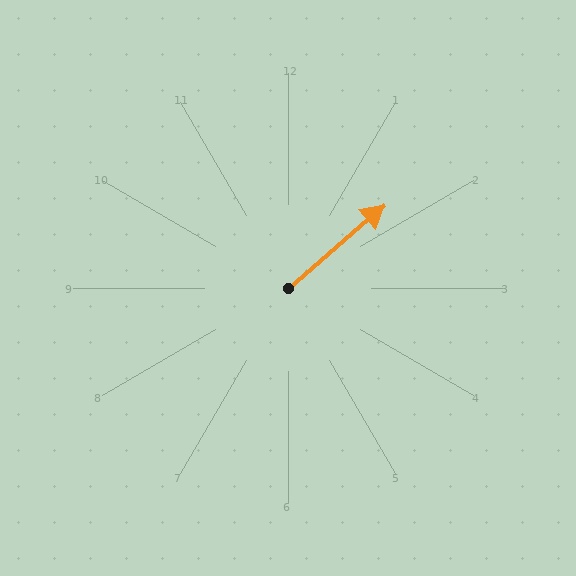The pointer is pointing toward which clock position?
Roughly 2 o'clock.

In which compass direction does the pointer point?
Northeast.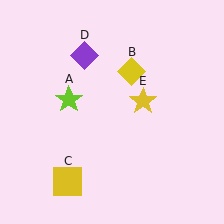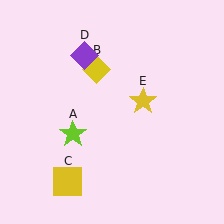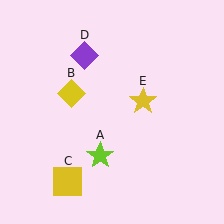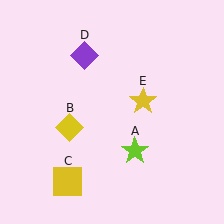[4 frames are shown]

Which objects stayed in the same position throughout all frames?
Yellow square (object C) and purple diamond (object D) and yellow star (object E) remained stationary.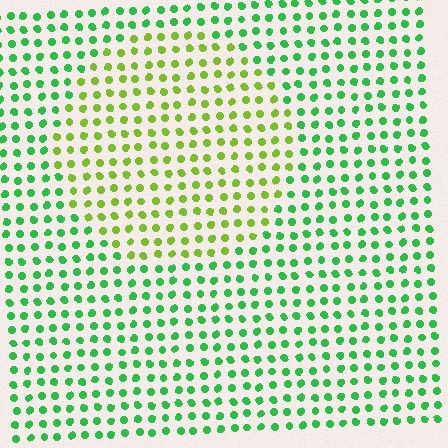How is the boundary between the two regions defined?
The boundary is defined purely by a slight shift in hue (about 43 degrees). Spacing, size, and orientation are identical on both sides.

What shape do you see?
I see a circle.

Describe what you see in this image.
The image is filled with small green elements in a uniform arrangement. A circle-shaped region is visible where the elements are tinted to a slightly different hue, forming a subtle color boundary.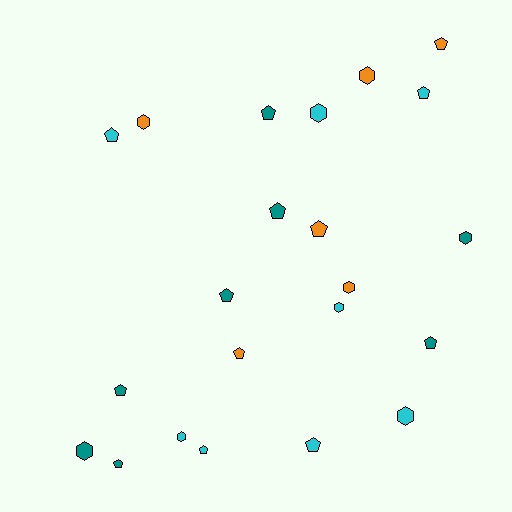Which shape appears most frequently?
Pentagon, with 13 objects.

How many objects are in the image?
There are 22 objects.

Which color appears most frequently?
Cyan, with 8 objects.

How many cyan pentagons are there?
There are 4 cyan pentagons.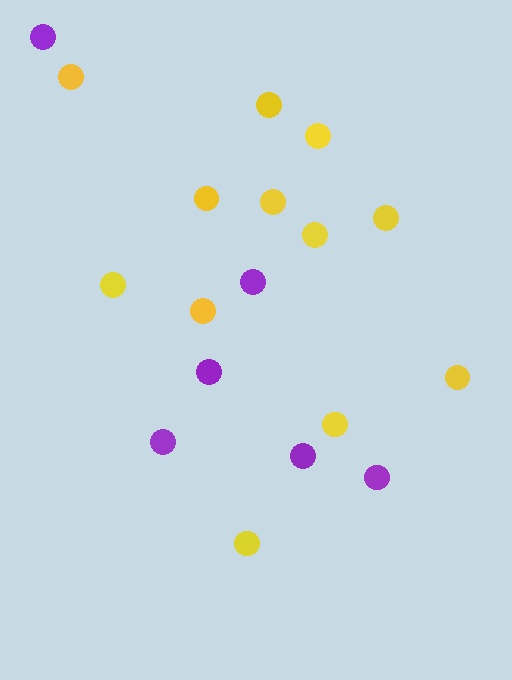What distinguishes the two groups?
There are 2 groups: one group of yellow circles (12) and one group of purple circles (6).